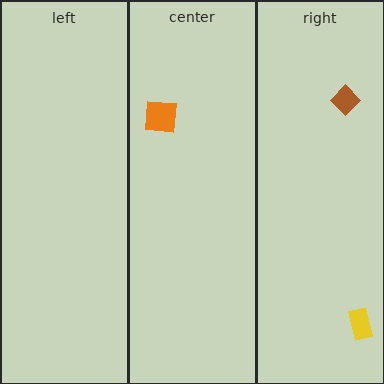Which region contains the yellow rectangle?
The right region.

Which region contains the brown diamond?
The right region.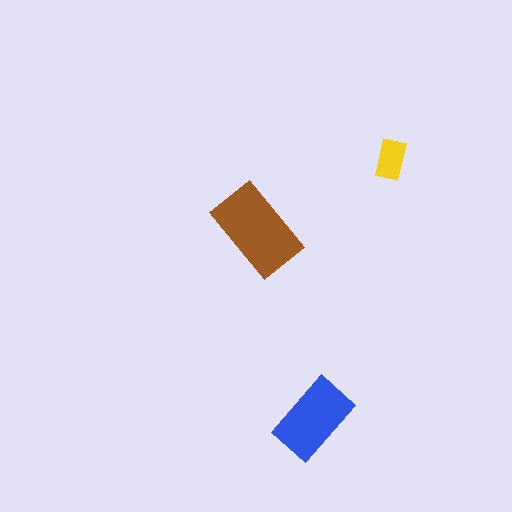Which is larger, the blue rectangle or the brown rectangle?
The brown one.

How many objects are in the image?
There are 3 objects in the image.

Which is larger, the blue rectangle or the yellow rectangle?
The blue one.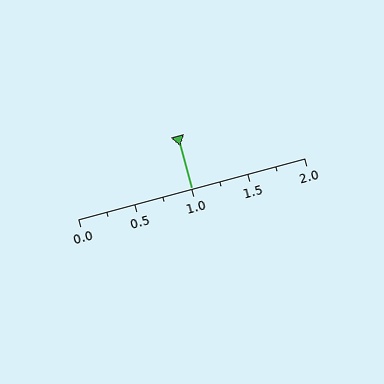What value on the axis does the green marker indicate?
The marker indicates approximately 1.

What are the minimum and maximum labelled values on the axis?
The axis runs from 0.0 to 2.0.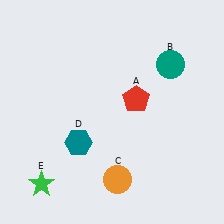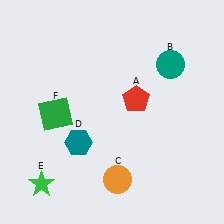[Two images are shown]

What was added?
A green square (F) was added in Image 2.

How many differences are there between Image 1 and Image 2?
There is 1 difference between the two images.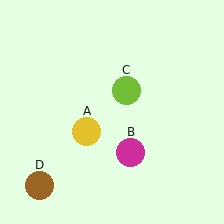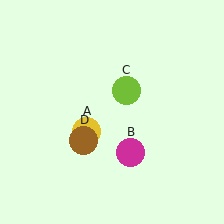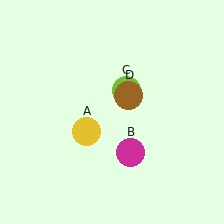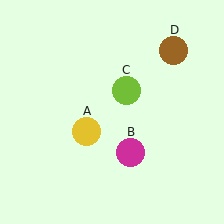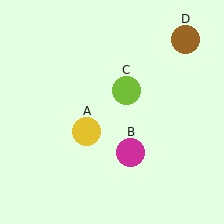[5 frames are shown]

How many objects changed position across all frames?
1 object changed position: brown circle (object D).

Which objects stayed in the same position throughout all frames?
Yellow circle (object A) and magenta circle (object B) and lime circle (object C) remained stationary.